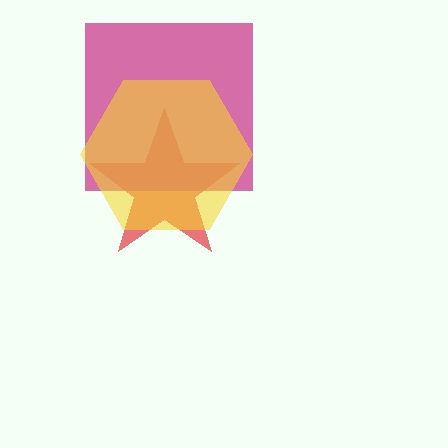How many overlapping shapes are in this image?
There are 3 overlapping shapes in the image.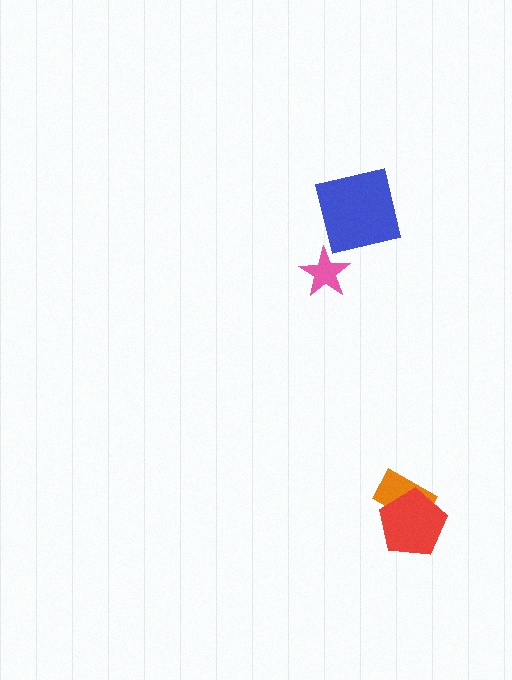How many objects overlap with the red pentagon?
1 object overlaps with the red pentagon.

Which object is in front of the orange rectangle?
The red pentagon is in front of the orange rectangle.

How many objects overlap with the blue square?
0 objects overlap with the blue square.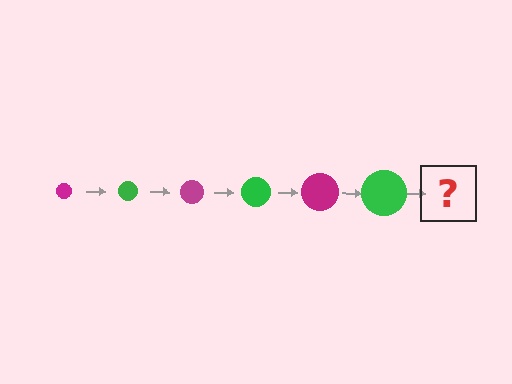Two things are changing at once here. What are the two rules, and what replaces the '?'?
The two rules are that the circle grows larger each step and the color cycles through magenta and green. The '?' should be a magenta circle, larger than the previous one.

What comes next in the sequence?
The next element should be a magenta circle, larger than the previous one.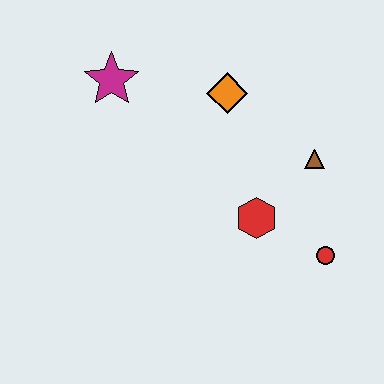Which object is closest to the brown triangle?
The red hexagon is closest to the brown triangle.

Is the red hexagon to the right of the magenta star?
Yes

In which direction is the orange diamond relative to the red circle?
The orange diamond is above the red circle.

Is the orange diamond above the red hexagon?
Yes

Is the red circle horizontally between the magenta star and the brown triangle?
No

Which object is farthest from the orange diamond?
The red circle is farthest from the orange diamond.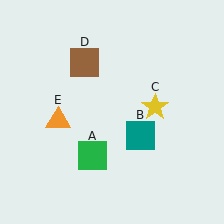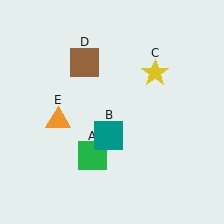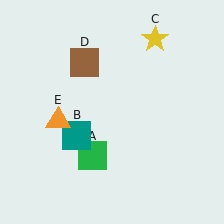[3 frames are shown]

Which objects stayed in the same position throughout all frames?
Green square (object A) and brown square (object D) and orange triangle (object E) remained stationary.